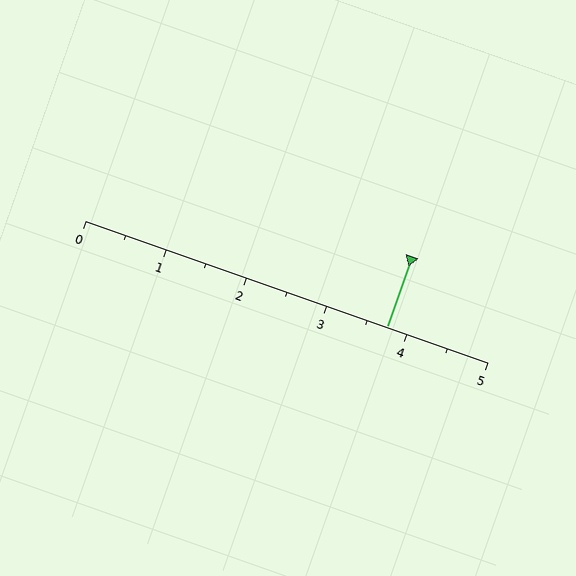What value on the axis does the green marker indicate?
The marker indicates approximately 3.8.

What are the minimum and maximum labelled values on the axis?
The axis runs from 0 to 5.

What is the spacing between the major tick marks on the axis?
The major ticks are spaced 1 apart.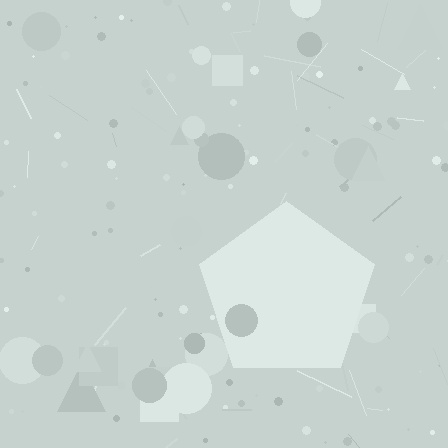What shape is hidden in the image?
A pentagon is hidden in the image.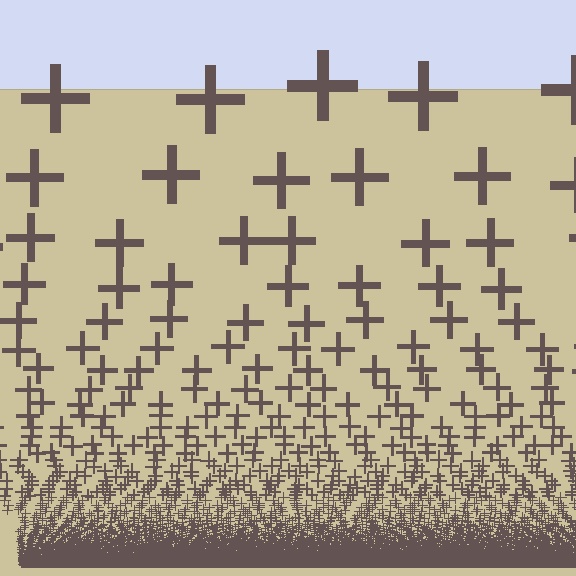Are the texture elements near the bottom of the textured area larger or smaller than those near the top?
Smaller. The gradient is inverted — elements near the bottom are smaller and denser.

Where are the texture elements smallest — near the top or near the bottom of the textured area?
Near the bottom.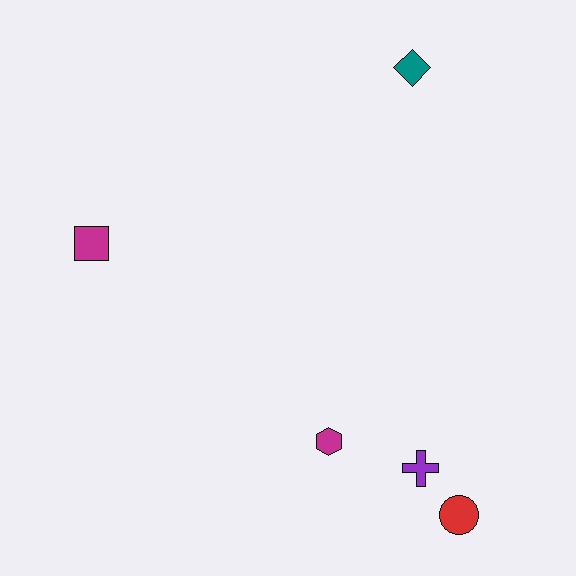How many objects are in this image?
There are 5 objects.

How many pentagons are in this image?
There are no pentagons.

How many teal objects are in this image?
There is 1 teal object.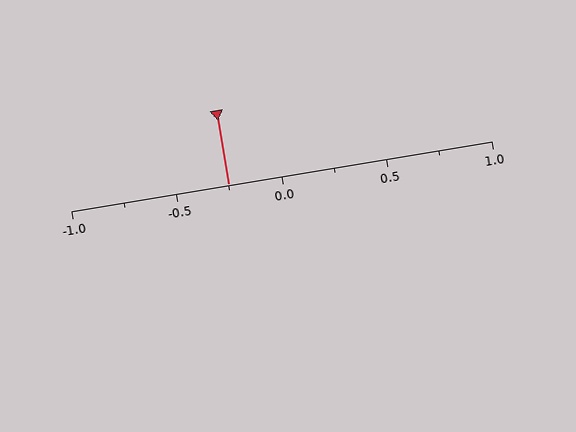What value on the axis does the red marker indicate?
The marker indicates approximately -0.25.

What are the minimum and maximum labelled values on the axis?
The axis runs from -1.0 to 1.0.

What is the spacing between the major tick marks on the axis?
The major ticks are spaced 0.5 apart.